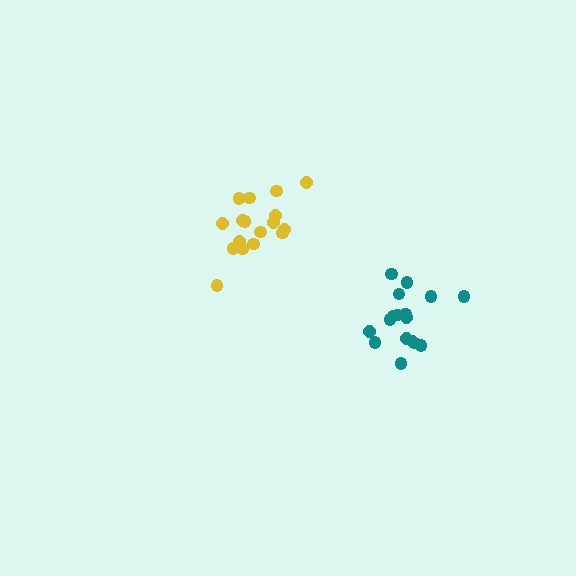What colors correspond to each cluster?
The clusters are colored: teal, yellow.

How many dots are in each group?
Group 1: 17 dots, Group 2: 18 dots (35 total).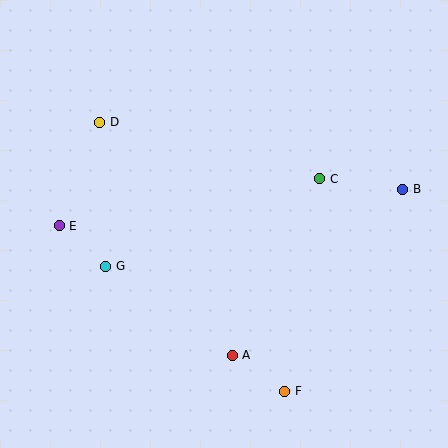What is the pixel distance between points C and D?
The distance between C and D is 227 pixels.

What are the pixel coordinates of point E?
Point E is at (59, 226).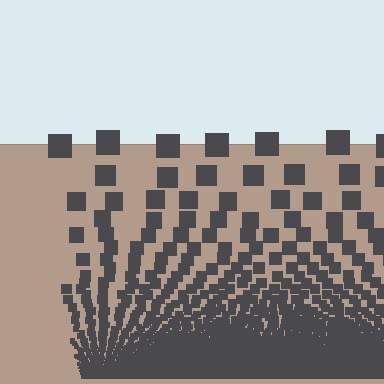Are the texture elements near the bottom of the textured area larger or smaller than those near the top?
Smaller. The gradient is inverted — elements near the bottom are smaller and denser.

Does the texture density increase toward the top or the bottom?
Density increases toward the bottom.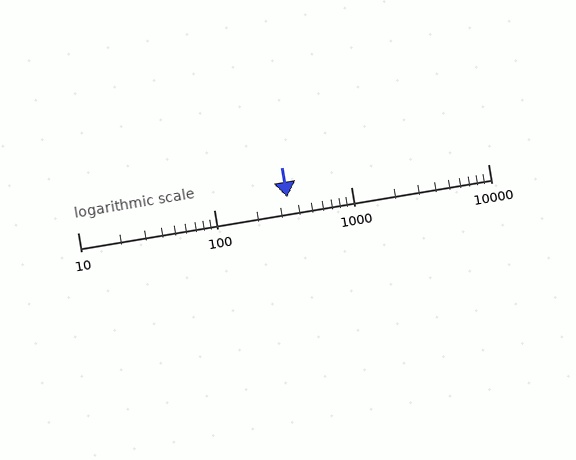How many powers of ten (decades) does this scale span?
The scale spans 3 decades, from 10 to 10000.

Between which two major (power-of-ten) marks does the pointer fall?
The pointer is between 100 and 1000.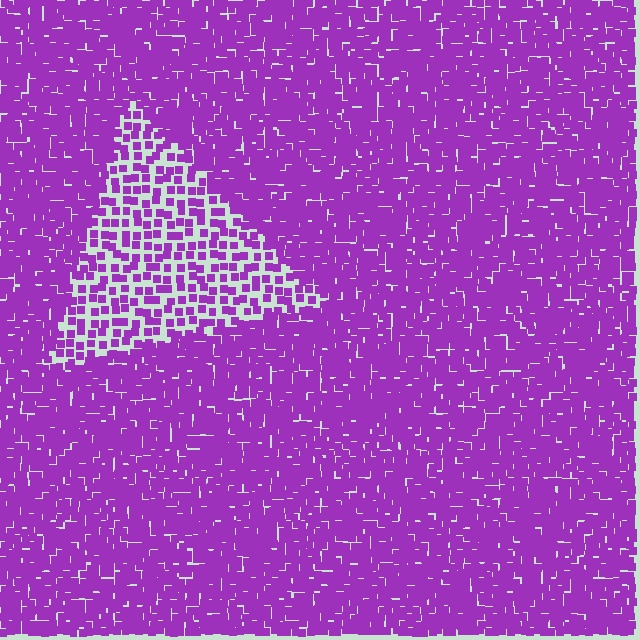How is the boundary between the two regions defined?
The boundary is defined by a change in element density (approximately 2.3x ratio). All elements are the same color, size, and shape.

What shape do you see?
I see a triangle.